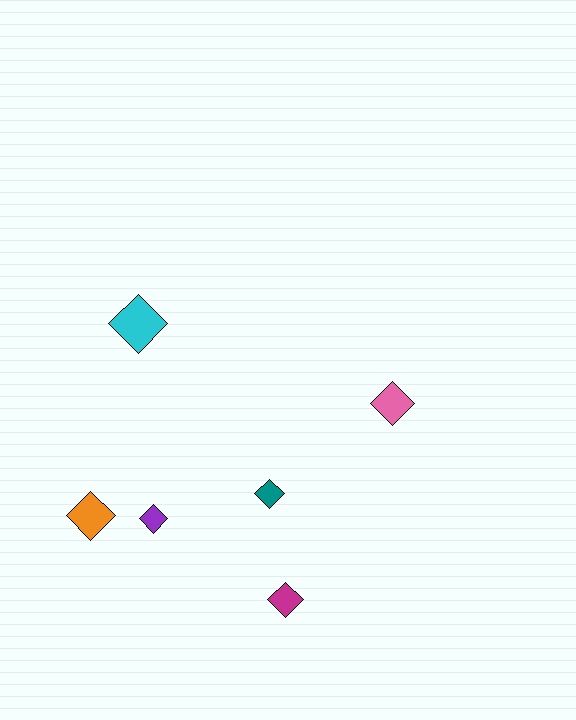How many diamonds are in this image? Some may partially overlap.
There are 6 diamonds.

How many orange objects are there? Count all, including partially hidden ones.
There is 1 orange object.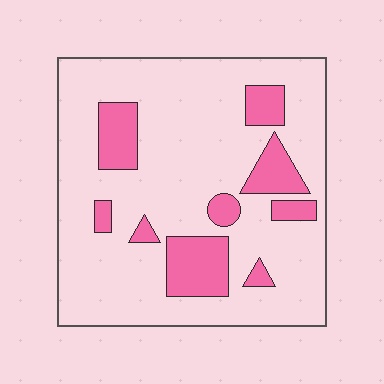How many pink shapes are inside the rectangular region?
9.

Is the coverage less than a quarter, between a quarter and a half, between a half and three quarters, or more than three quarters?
Less than a quarter.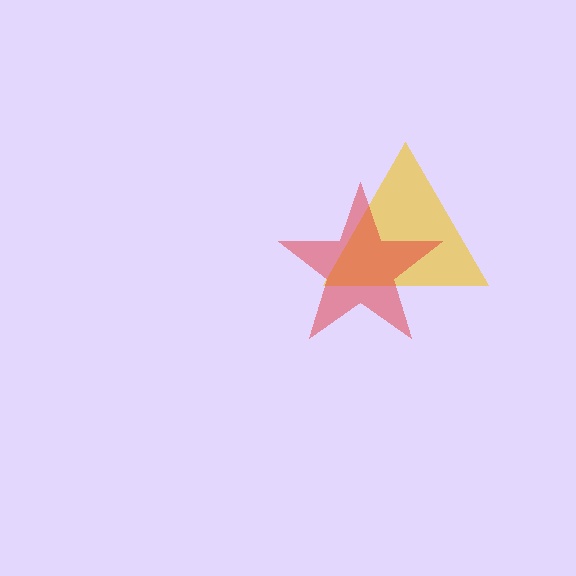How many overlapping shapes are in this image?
There are 2 overlapping shapes in the image.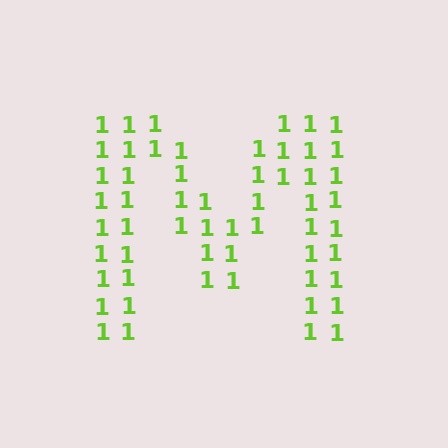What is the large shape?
The large shape is the letter M.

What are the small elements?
The small elements are digit 1's.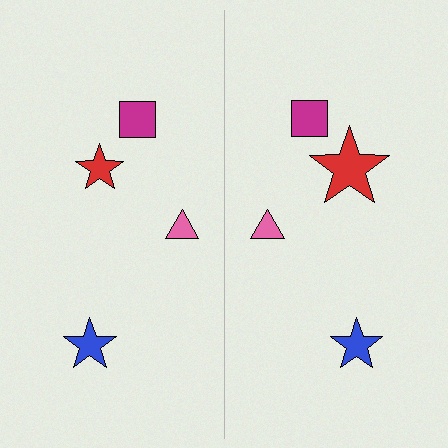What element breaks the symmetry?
The red star on the right side has a different size than its mirror counterpart.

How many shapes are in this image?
There are 8 shapes in this image.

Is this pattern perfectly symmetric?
No, the pattern is not perfectly symmetric. The red star on the right side has a different size than its mirror counterpart.